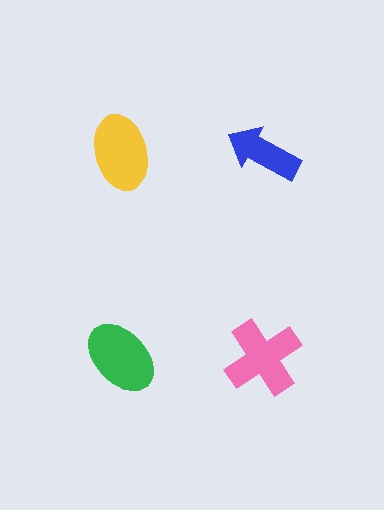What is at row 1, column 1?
A yellow ellipse.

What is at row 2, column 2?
A pink cross.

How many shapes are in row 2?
2 shapes.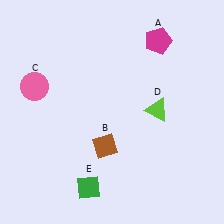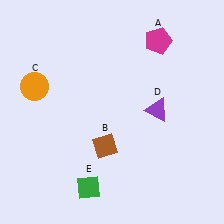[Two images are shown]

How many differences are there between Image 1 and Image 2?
There are 2 differences between the two images.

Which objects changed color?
C changed from pink to orange. D changed from lime to purple.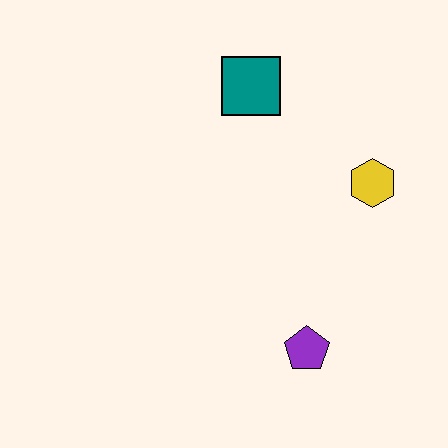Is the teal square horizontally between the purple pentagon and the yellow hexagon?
No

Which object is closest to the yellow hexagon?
The teal square is closest to the yellow hexagon.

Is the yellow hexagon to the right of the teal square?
Yes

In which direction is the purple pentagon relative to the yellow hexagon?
The purple pentagon is below the yellow hexagon.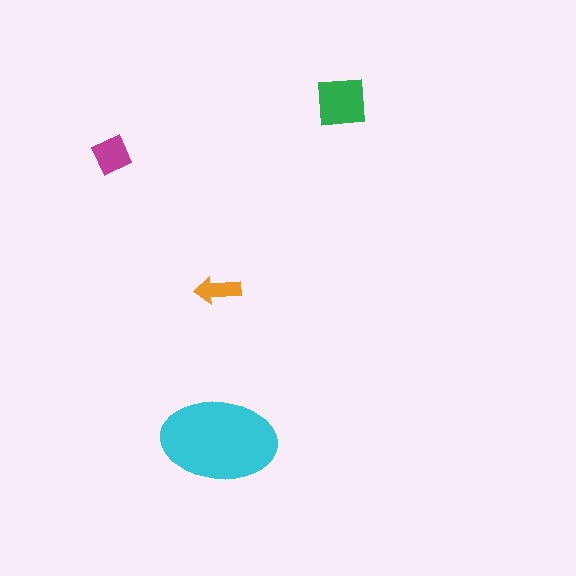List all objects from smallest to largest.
The orange arrow, the magenta diamond, the green square, the cyan ellipse.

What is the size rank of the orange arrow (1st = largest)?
4th.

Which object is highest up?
The green square is topmost.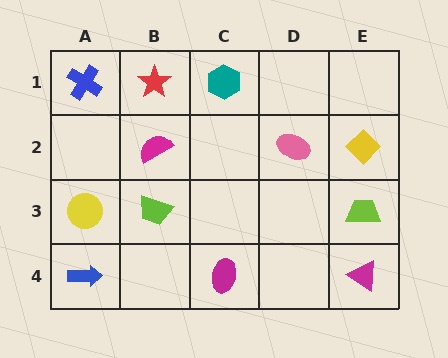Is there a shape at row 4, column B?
No, that cell is empty.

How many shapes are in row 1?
3 shapes.